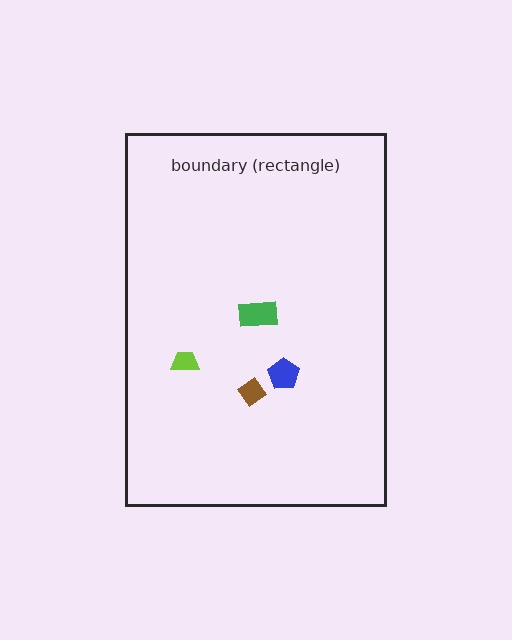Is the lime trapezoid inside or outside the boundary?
Inside.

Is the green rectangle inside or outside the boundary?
Inside.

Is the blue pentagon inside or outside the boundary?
Inside.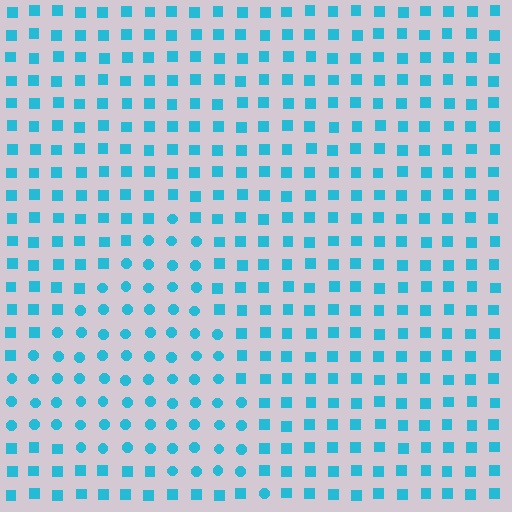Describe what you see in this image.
The image is filled with small cyan elements arranged in a uniform grid. A triangle-shaped region contains circles, while the surrounding area contains squares. The boundary is defined purely by the change in element shape.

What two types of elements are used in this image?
The image uses circles inside the triangle region and squares outside it.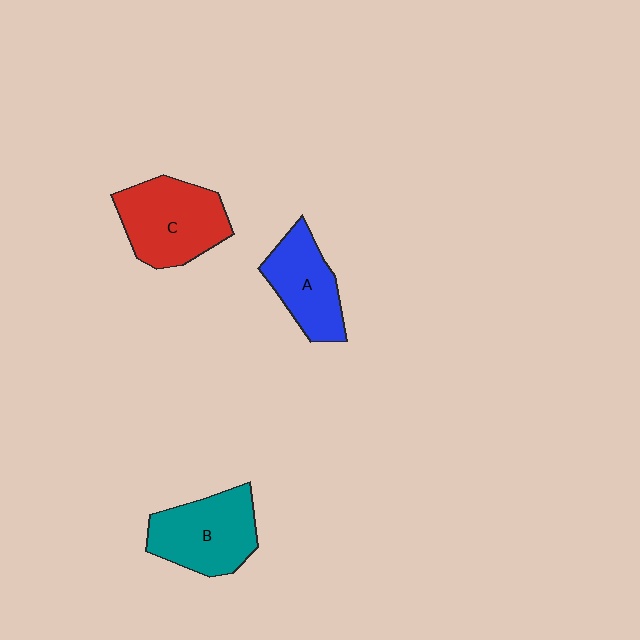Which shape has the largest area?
Shape C (red).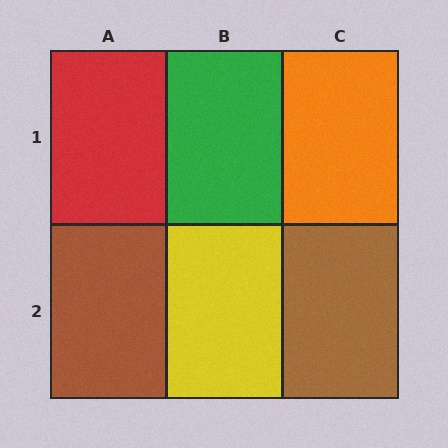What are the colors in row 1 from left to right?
Red, green, orange.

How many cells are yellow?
1 cell is yellow.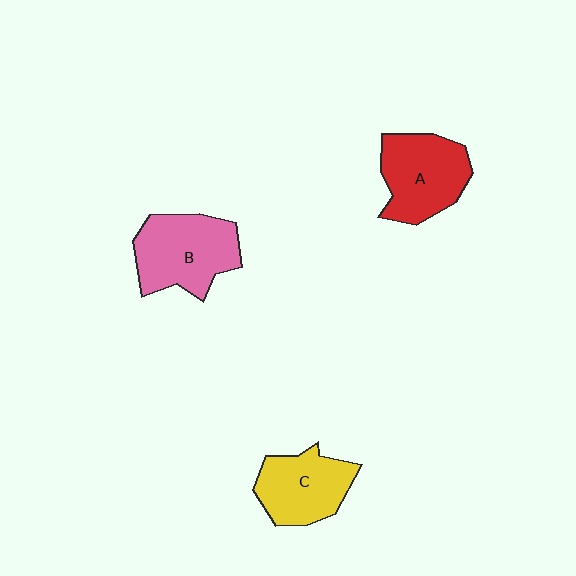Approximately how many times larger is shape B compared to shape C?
Approximately 1.2 times.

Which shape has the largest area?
Shape B (pink).